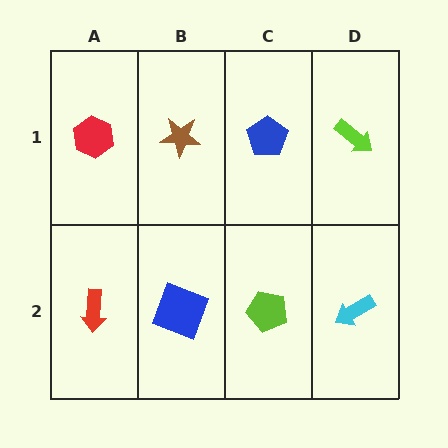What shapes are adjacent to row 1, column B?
A blue square (row 2, column B), a red hexagon (row 1, column A), a blue pentagon (row 1, column C).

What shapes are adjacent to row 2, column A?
A red hexagon (row 1, column A), a blue square (row 2, column B).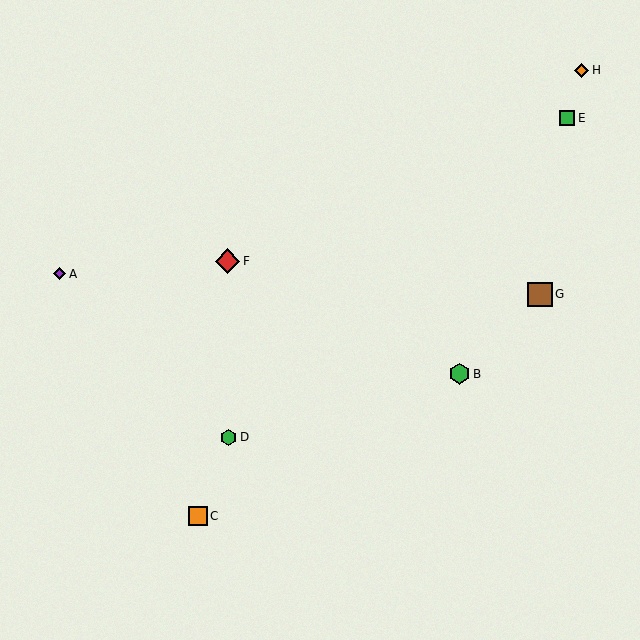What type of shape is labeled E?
Shape E is a green square.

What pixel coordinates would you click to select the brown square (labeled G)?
Click at (540, 294) to select the brown square G.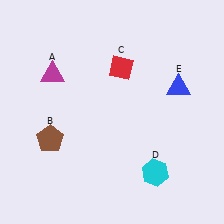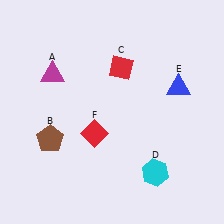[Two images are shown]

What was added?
A red diamond (F) was added in Image 2.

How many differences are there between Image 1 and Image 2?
There is 1 difference between the two images.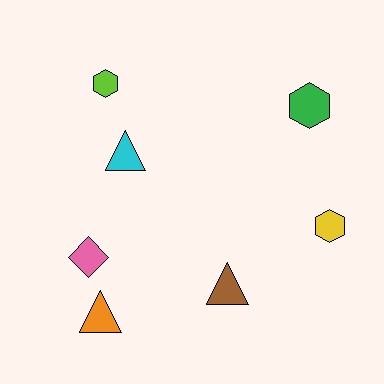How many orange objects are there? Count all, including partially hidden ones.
There is 1 orange object.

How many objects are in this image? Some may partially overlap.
There are 7 objects.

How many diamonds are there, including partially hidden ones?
There is 1 diamond.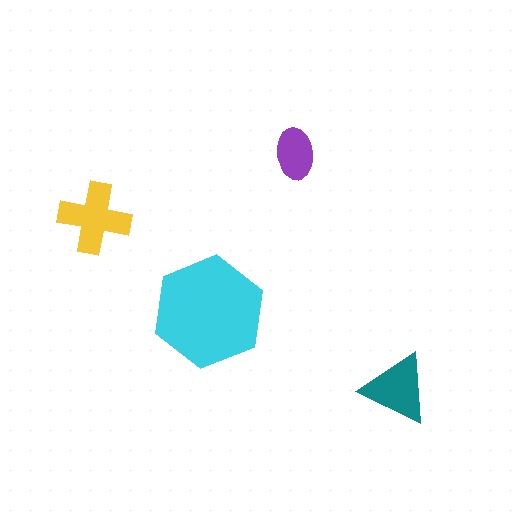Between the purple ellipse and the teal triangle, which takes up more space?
The teal triangle.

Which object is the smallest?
The purple ellipse.